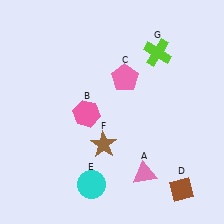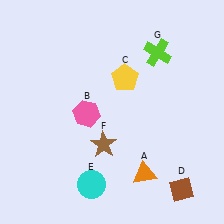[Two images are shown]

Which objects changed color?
A changed from pink to orange. C changed from pink to yellow.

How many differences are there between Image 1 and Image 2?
There are 2 differences between the two images.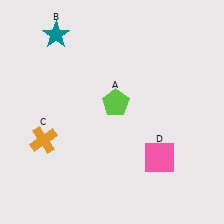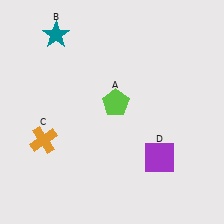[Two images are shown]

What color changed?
The square (D) changed from pink in Image 1 to purple in Image 2.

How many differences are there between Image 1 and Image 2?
There is 1 difference between the two images.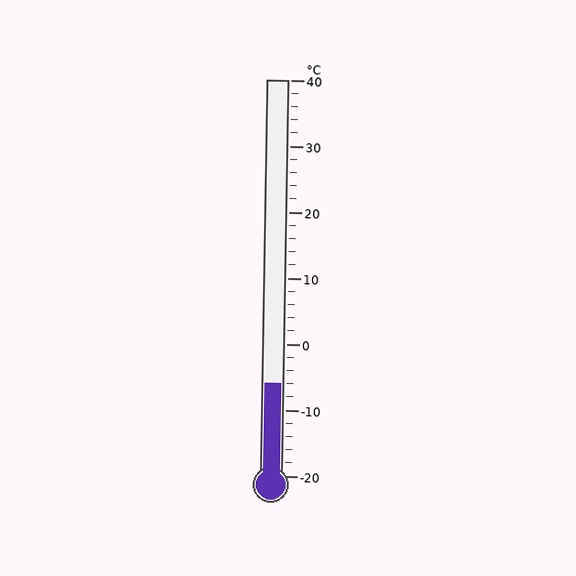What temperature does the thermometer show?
The thermometer shows approximately -6°C.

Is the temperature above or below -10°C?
The temperature is above -10°C.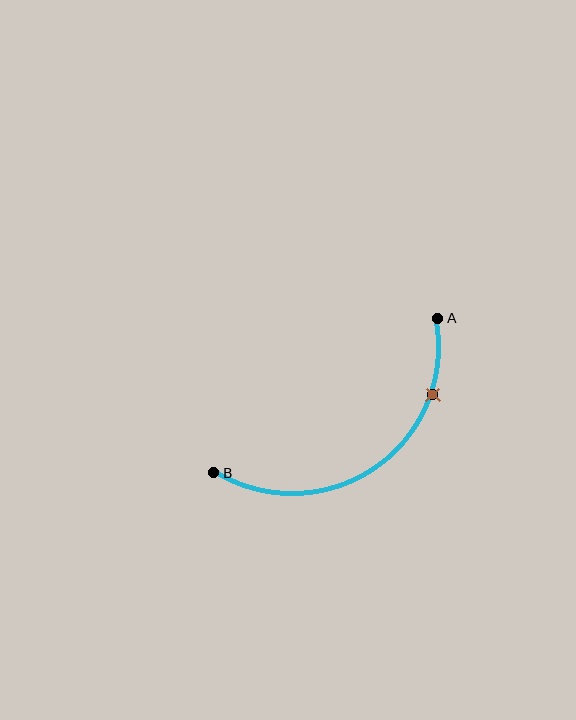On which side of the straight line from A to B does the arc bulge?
The arc bulges below and to the right of the straight line connecting A and B.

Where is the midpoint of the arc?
The arc midpoint is the point on the curve farthest from the straight line joining A and B. It sits below and to the right of that line.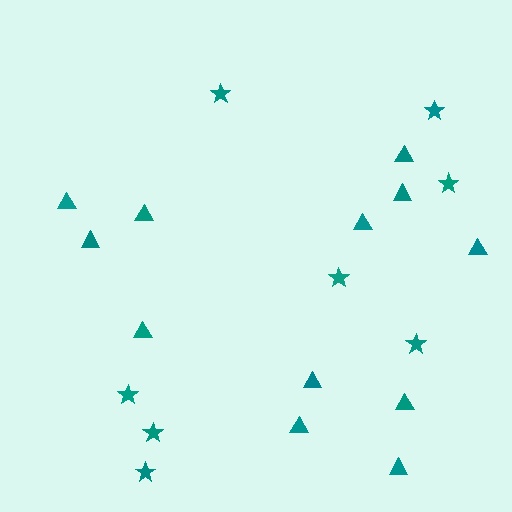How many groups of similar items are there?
There are 2 groups: one group of stars (8) and one group of triangles (12).